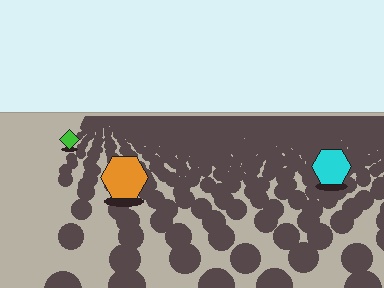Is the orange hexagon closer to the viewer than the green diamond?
Yes. The orange hexagon is closer — you can tell from the texture gradient: the ground texture is coarser near it.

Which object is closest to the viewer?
The orange hexagon is closest. The texture marks near it are larger and more spread out.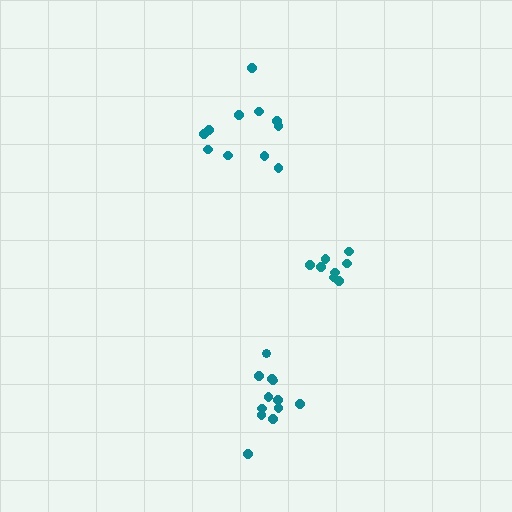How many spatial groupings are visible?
There are 3 spatial groupings.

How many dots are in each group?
Group 1: 11 dots, Group 2: 8 dots, Group 3: 12 dots (31 total).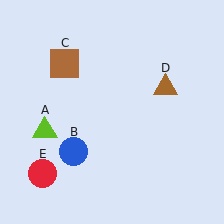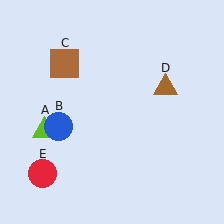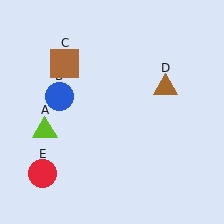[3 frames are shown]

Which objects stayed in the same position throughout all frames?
Lime triangle (object A) and brown square (object C) and brown triangle (object D) and red circle (object E) remained stationary.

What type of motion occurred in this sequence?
The blue circle (object B) rotated clockwise around the center of the scene.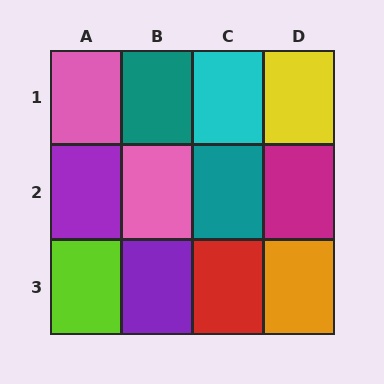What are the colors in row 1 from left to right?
Pink, teal, cyan, yellow.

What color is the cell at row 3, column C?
Red.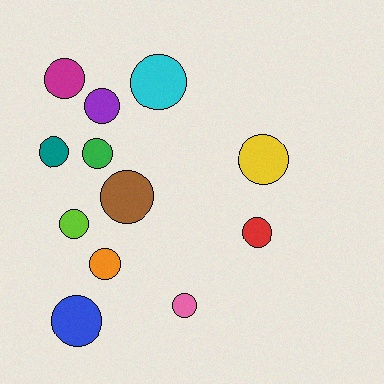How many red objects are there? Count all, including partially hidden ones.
There is 1 red object.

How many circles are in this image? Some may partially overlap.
There are 12 circles.